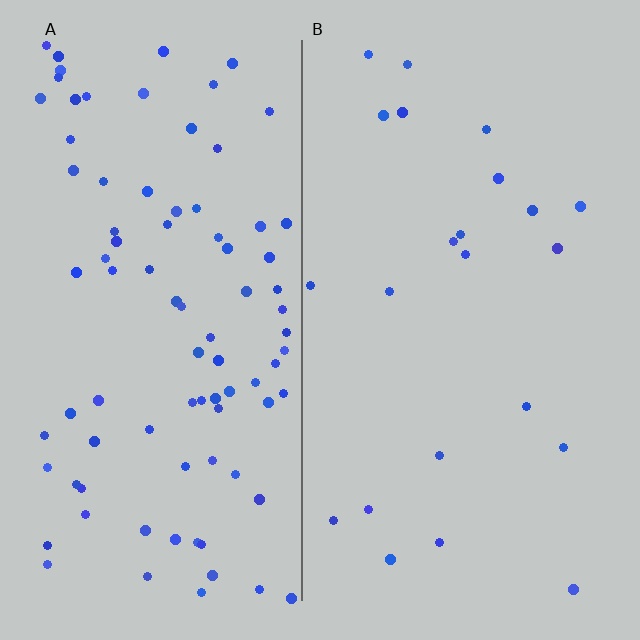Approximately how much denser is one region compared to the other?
Approximately 3.9× — region A over region B.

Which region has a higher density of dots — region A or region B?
A (the left).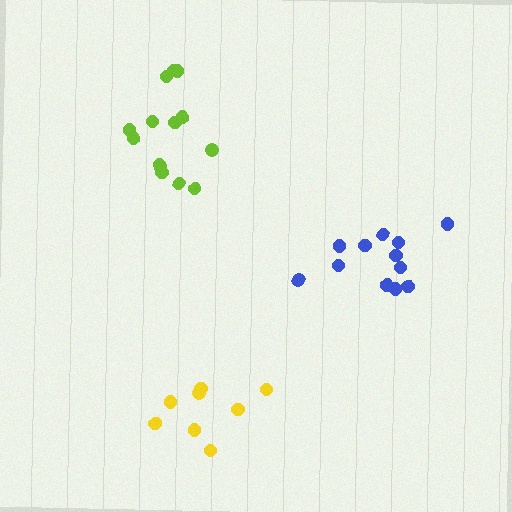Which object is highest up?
The lime cluster is topmost.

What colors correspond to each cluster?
The clusters are colored: blue, yellow, lime.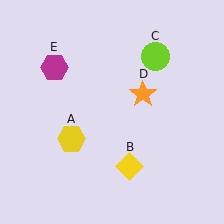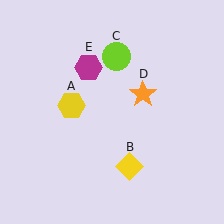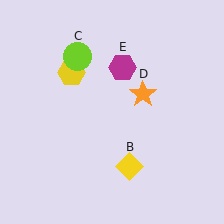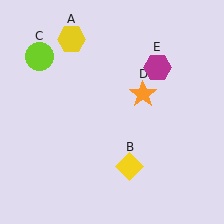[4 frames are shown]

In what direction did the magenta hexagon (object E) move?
The magenta hexagon (object E) moved right.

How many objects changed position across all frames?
3 objects changed position: yellow hexagon (object A), lime circle (object C), magenta hexagon (object E).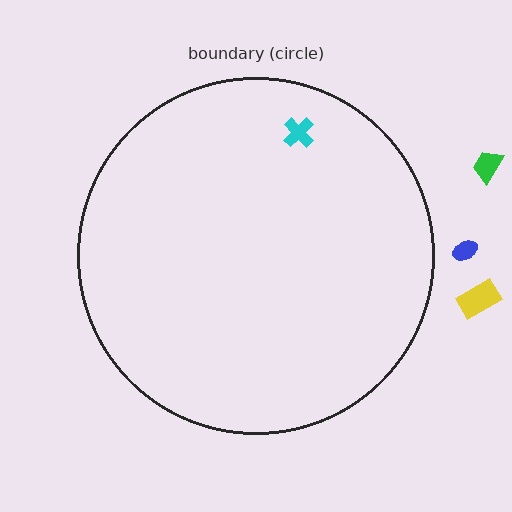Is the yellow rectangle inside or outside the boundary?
Outside.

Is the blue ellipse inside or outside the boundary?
Outside.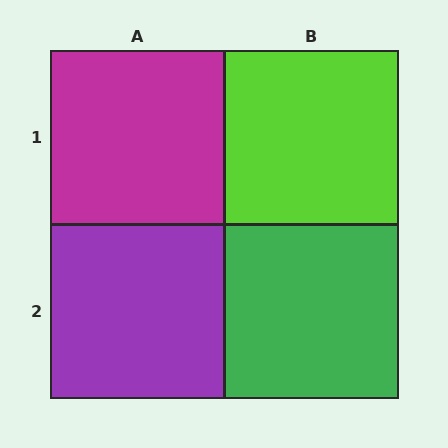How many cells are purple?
1 cell is purple.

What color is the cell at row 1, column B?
Lime.